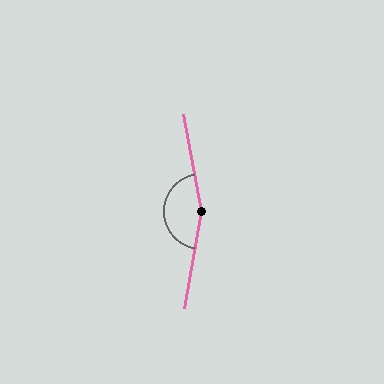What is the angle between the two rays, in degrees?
Approximately 160 degrees.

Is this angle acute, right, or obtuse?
It is obtuse.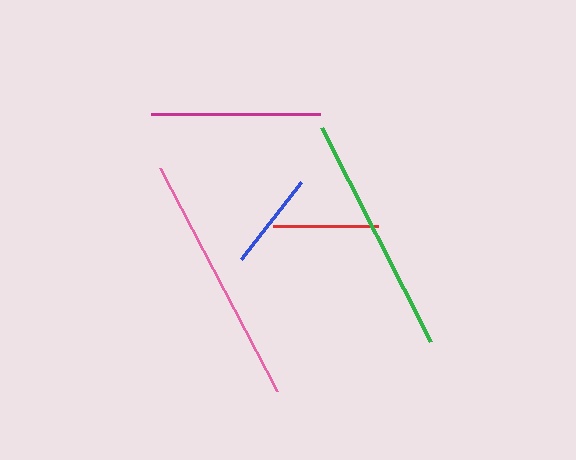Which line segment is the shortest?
The blue line is the shortest at approximately 97 pixels.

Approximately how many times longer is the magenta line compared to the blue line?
The magenta line is approximately 1.7 times the length of the blue line.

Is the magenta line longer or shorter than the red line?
The magenta line is longer than the red line.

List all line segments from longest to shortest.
From longest to shortest: pink, green, magenta, red, blue.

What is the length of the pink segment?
The pink segment is approximately 252 pixels long.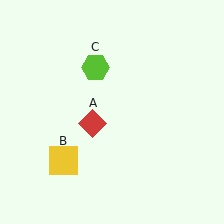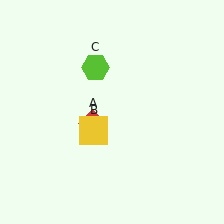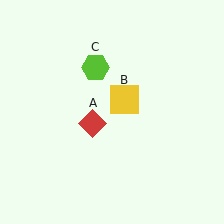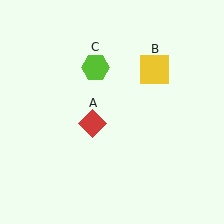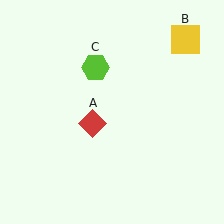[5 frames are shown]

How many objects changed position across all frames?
1 object changed position: yellow square (object B).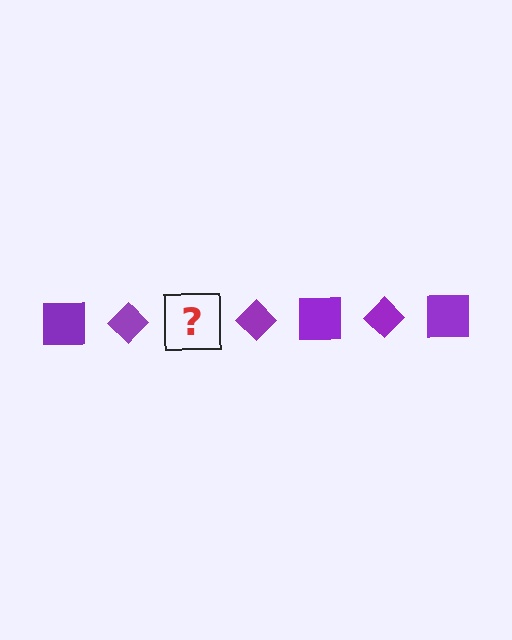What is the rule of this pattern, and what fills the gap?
The rule is that the pattern cycles through square, diamond shapes in purple. The gap should be filled with a purple square.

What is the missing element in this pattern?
The missing element is a purple square.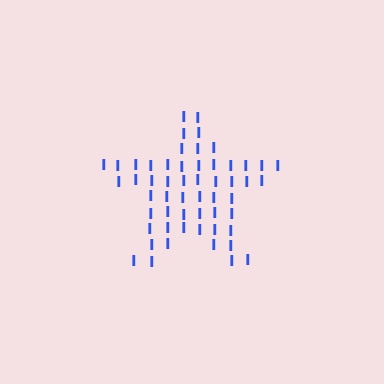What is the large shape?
The large shape is a star.